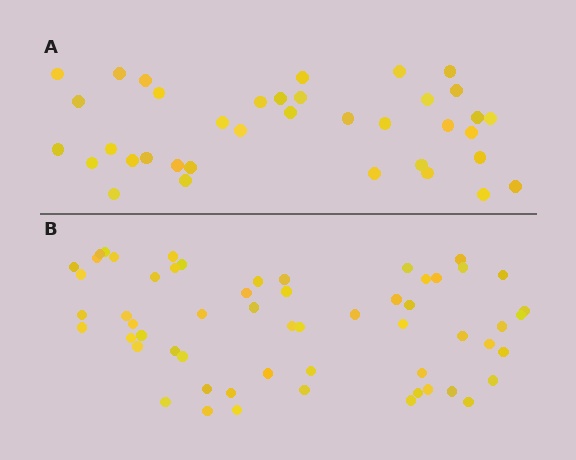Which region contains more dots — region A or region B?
Region B (the bottom region) has more dots.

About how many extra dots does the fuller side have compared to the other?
Region B has approximately 20 more dots than region A.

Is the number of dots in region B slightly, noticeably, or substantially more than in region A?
Region B has substantially more. The ratio is roughly 1.6 to 1.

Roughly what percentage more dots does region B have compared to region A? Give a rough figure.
About 55% more.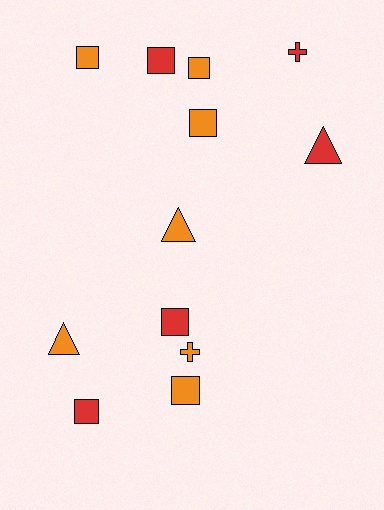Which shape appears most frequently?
Square, with 7 objects.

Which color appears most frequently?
Orange, with 7 objects.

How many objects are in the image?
There are 12 objects.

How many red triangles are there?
There is 1 red triangle.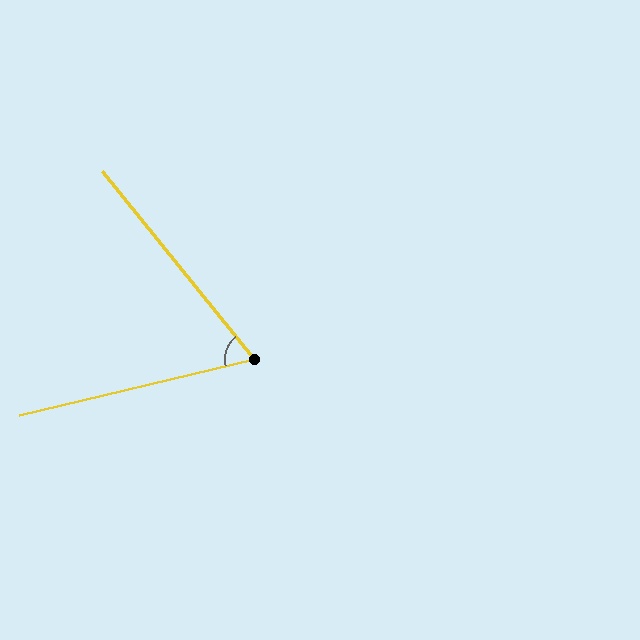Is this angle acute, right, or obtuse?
It is acute.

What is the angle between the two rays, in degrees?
Approximately 65 degrees.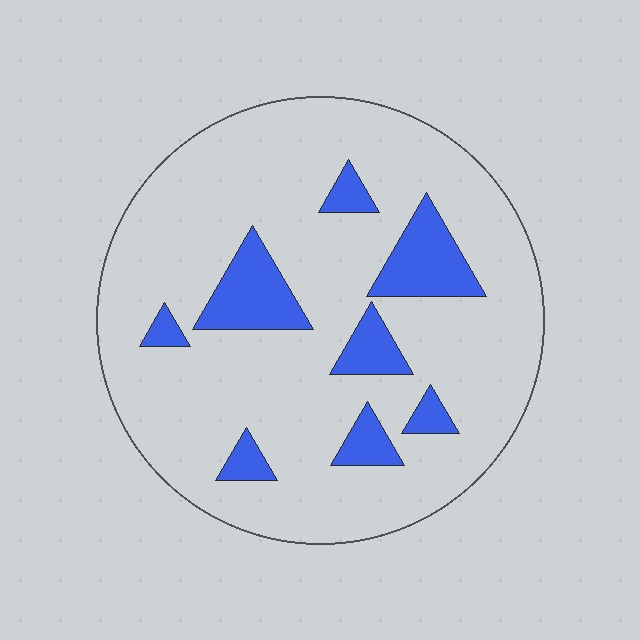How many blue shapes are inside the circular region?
8.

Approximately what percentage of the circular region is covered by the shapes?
Approximately 15%.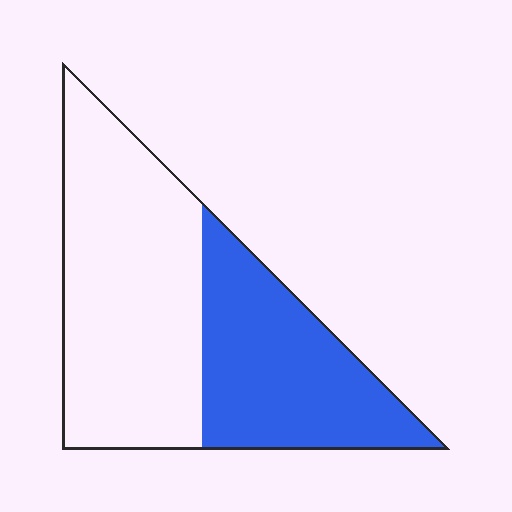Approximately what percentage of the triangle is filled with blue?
Approximately 40%.